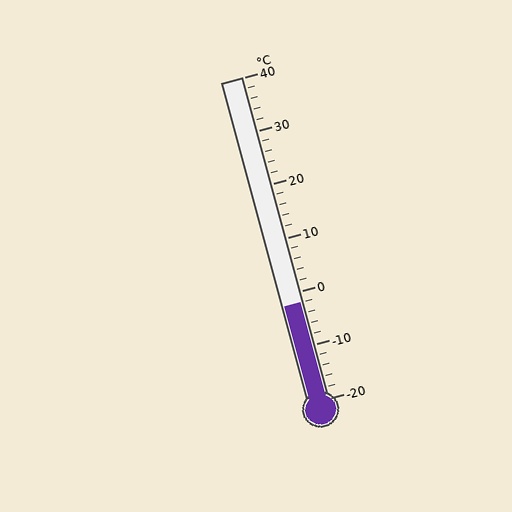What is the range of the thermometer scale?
The thermometer scale ranges from -20°C to 40°C.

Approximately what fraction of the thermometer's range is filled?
The thermometer is filled to approximately 30% of its range.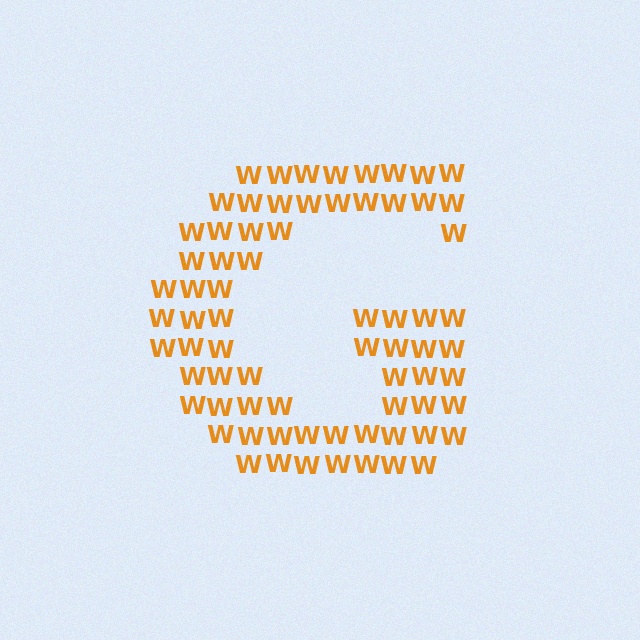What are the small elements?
The small elements are letter W's.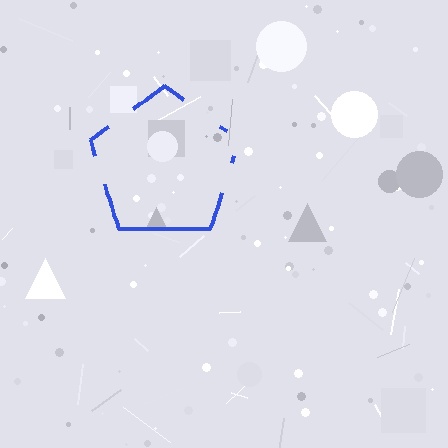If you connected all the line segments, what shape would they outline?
They would outline a pentagon.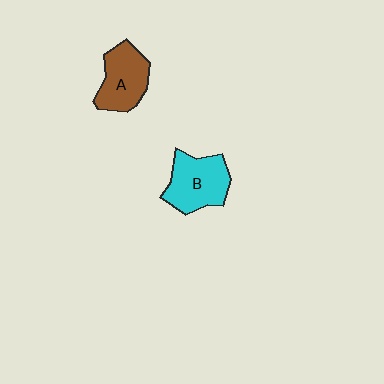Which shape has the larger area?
Shape B (cyan).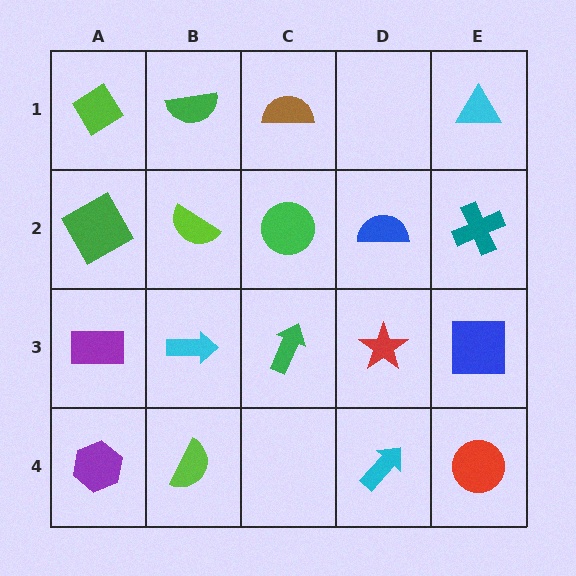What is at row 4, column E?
A red circle.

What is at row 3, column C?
A green arrow.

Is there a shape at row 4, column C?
No, that cell is empty.